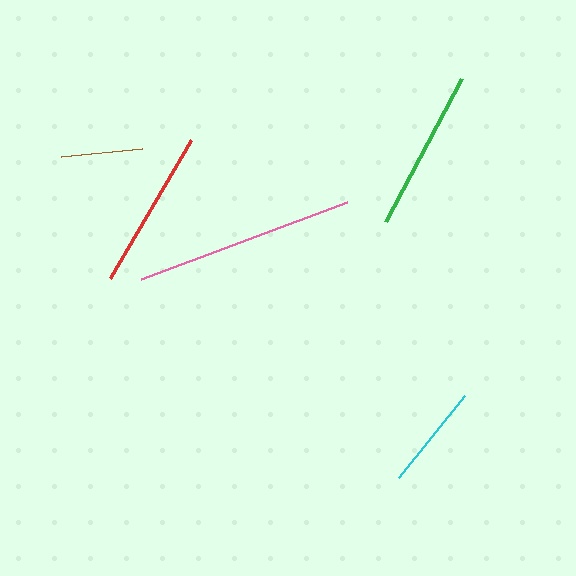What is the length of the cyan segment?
The cyan segment is approximately 105 pixels long.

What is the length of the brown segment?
The brown segment is approximately 82 pixels long.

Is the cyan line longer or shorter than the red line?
The red line is longer than the cyan line.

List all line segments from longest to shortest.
From longest to shortest: pink, green, red, cyan, brown.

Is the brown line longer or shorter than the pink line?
The pink line is longer than the brown line.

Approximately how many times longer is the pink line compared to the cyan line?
The pink line is approximately 2.1 times the length of the cyan line.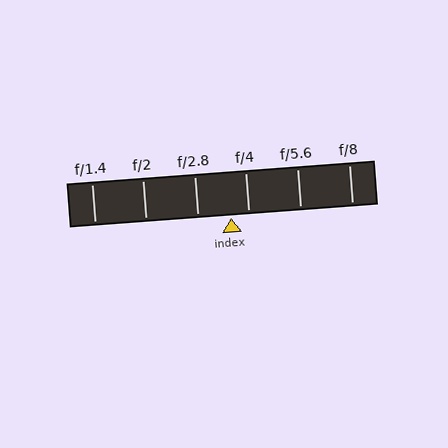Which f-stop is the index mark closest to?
The index mark is closest to f/4.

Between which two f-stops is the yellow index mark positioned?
The index mark is between f/2.8 and f/4.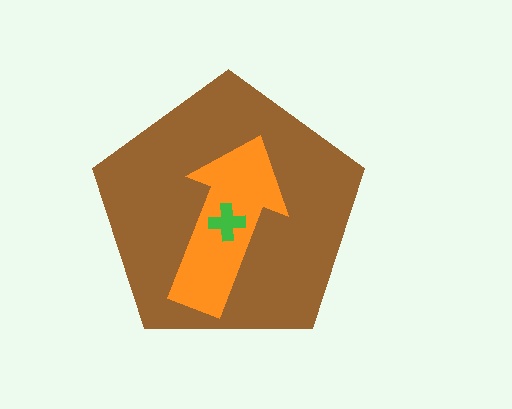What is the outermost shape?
The brown pentagon.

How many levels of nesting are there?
3.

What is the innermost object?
The green cross.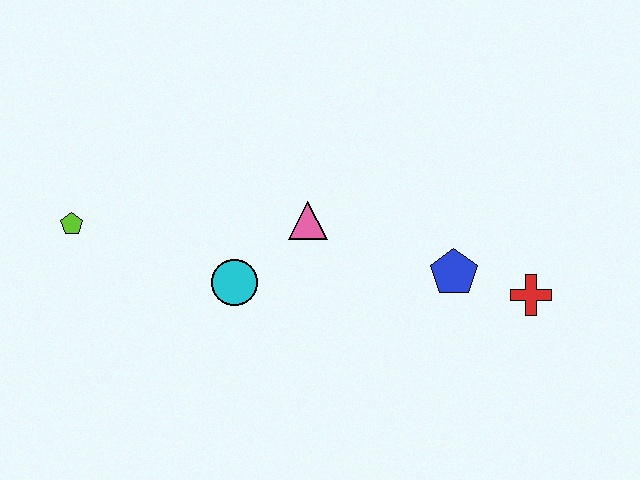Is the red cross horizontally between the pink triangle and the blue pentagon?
No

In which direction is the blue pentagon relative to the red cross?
The blue pentagon is to the left of the red cross.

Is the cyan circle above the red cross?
Yes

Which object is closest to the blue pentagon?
The red cross is closest to the blue pentagon.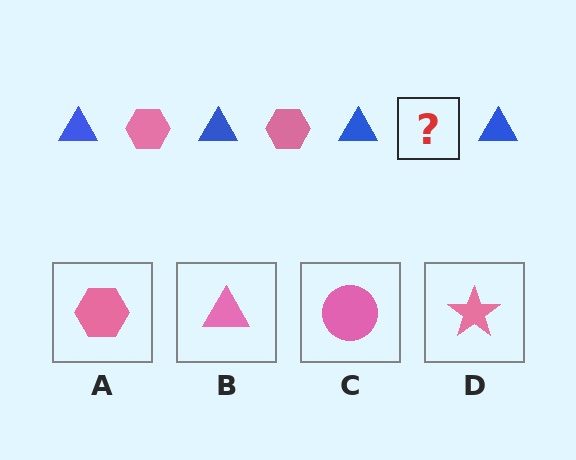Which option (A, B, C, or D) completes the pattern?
A.